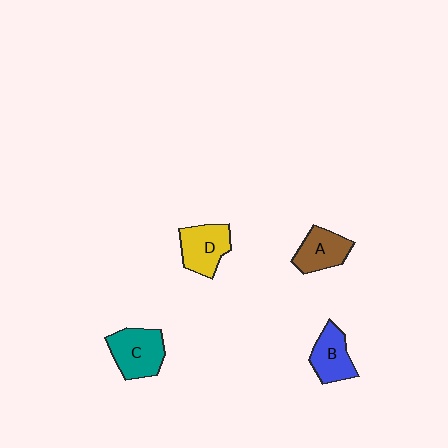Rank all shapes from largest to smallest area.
From largest to smallest: C (teal), D (yellow), A (brown), B (blue).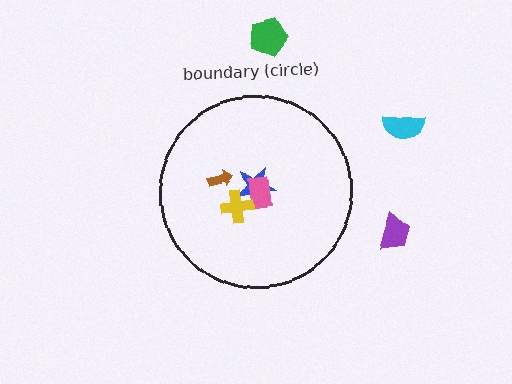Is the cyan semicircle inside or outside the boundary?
Outside.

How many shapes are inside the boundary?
4 inside, 3 outside.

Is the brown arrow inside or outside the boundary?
Inside.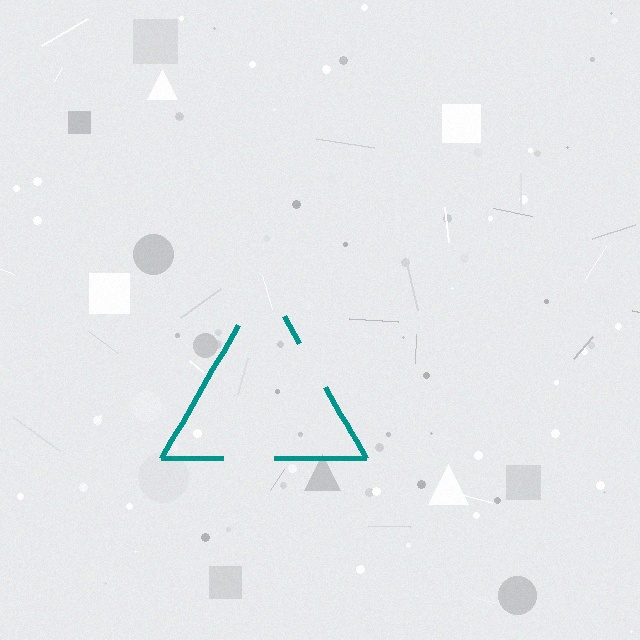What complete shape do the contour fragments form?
The contour fragments form a triangle.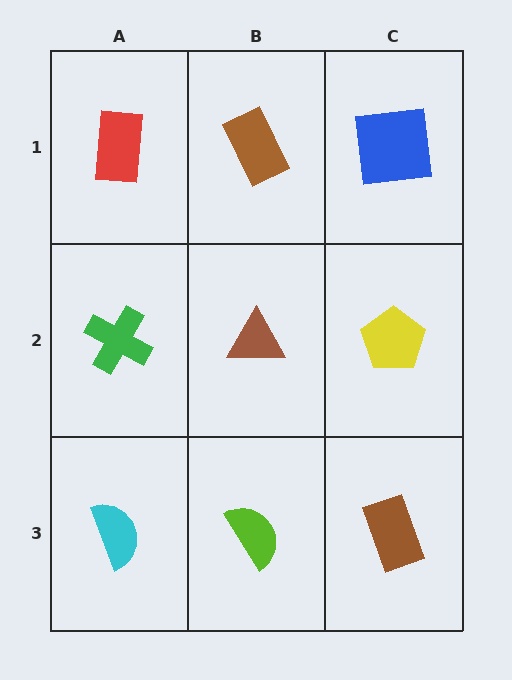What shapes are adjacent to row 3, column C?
A yellow pentagon (row 2, column C), a lime semicircle (row 3, column B).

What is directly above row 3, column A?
A green cross.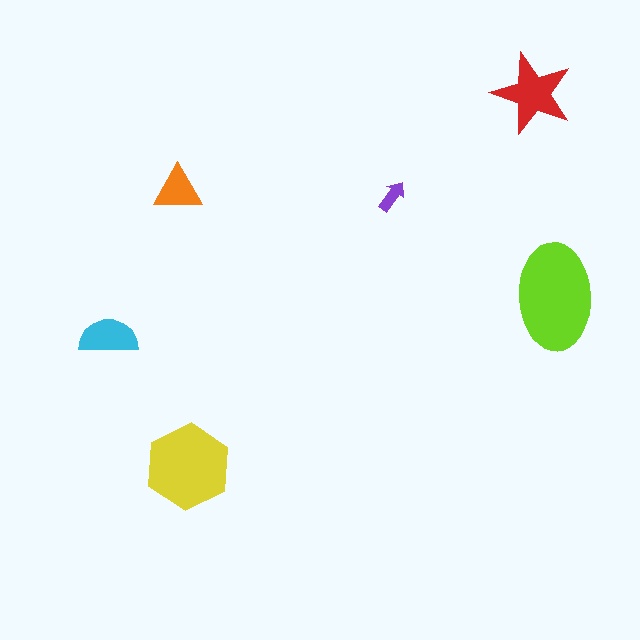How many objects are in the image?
There are 6 objects in the image.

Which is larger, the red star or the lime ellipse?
The lime ellipse.